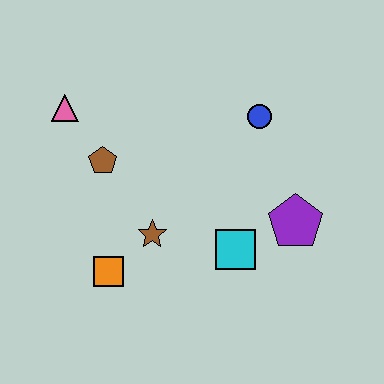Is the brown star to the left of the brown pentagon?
No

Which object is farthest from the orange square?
The blue circle is farthest from the orange square.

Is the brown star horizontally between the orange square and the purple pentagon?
Yes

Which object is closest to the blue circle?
The purple pentagon is closest to the blue circle.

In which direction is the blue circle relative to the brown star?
The blue circle is above the brown star.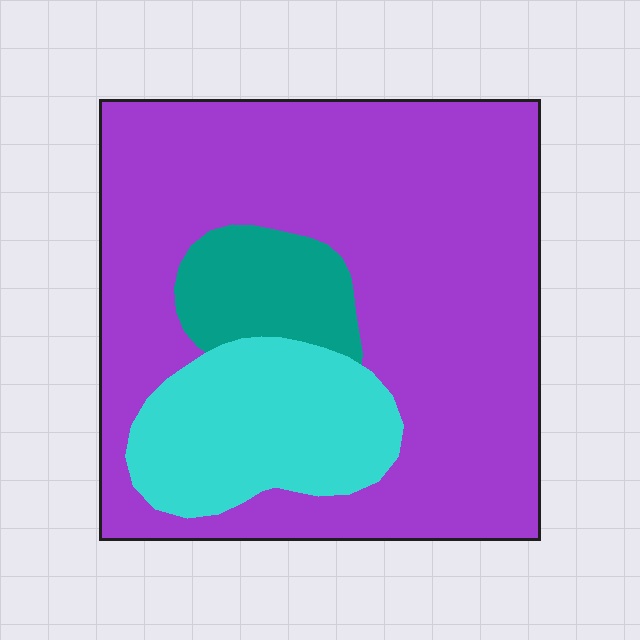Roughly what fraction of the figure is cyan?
Cyan takes up about one fifth (1/5) of the figure.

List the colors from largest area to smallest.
From largest to smallest: purple, cyan, teal.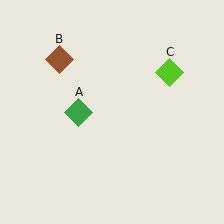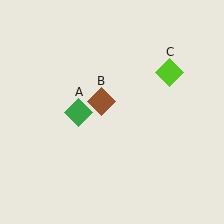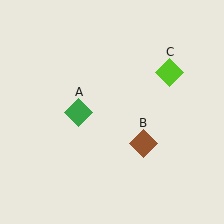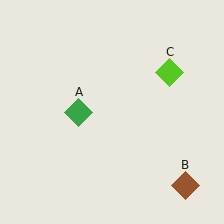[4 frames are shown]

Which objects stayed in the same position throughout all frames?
Green diamond (object A) and lime diamond (object C) remained stationary.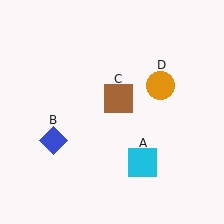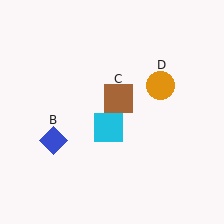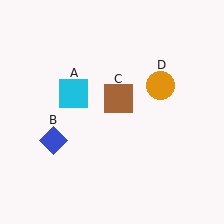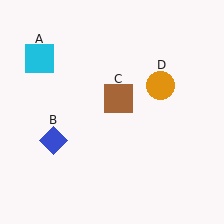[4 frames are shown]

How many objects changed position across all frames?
1 object changed position: cyan square (object A).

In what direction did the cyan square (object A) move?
The cyan square (object A) moved up and to the left.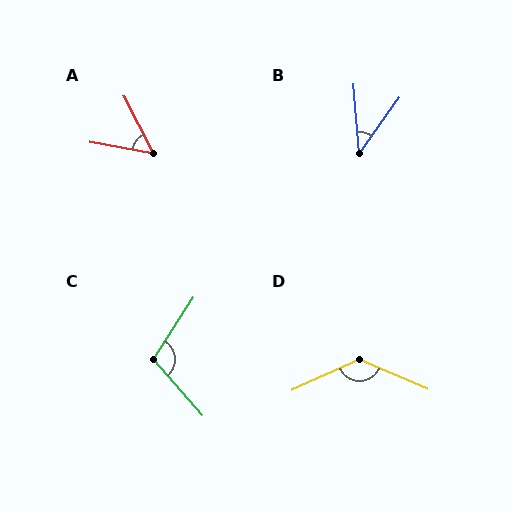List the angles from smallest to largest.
B (41°), A (53°), C (106°), D (132°).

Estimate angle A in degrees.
Approximately 53 degrees.